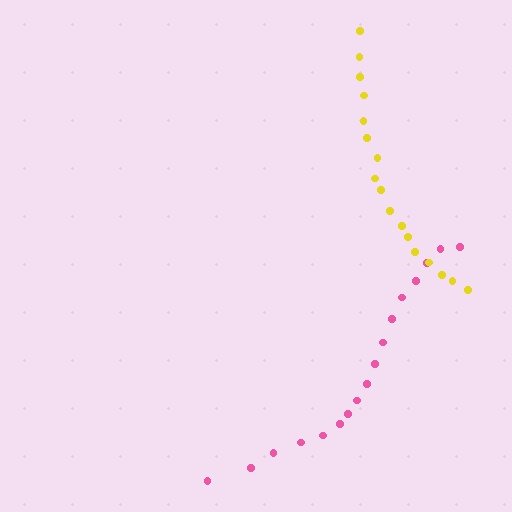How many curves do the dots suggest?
There are 2 distinct paths.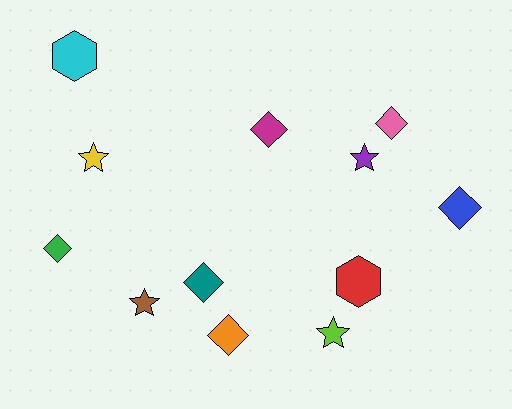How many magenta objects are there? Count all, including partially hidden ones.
There is 1 magenta object.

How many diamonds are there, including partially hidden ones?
There are 6 diamonds.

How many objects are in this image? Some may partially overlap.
There are 12 objects.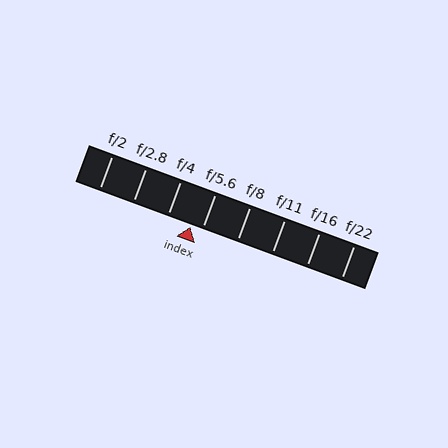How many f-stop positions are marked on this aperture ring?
There are 8 f-stop positions marked.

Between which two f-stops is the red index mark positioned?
The index mark is between f/4 and f/5.6.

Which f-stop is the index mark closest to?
The index mark is closest to f/5.6.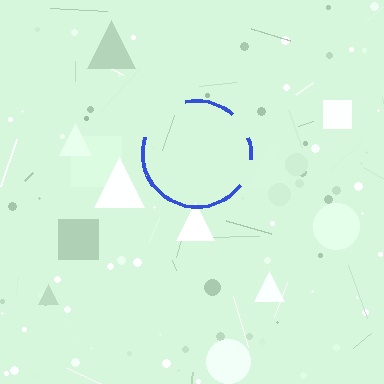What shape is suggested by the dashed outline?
The dashed outline suggests a circle.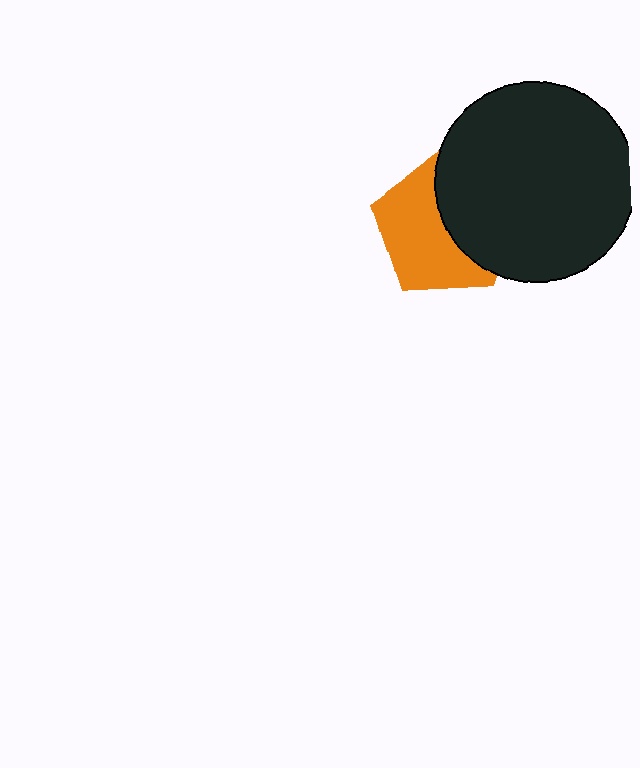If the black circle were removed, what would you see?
You would see the complete orange pentagon.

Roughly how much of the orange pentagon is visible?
About half of it is visible (roughly 56%).